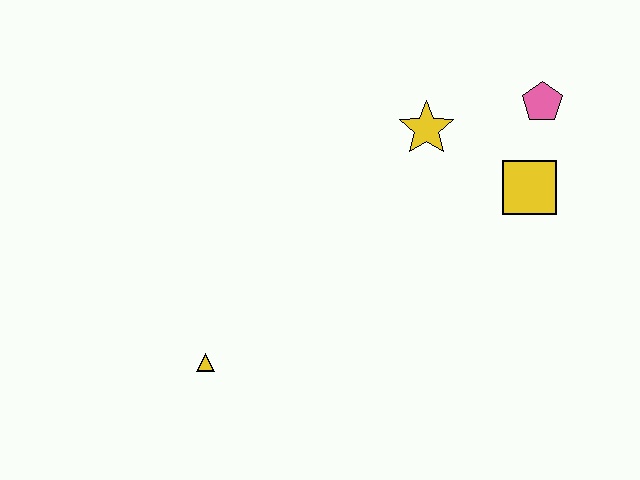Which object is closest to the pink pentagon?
The yellow square is closest to the pink pentagon.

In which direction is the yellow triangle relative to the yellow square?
The yellow triangle is to the left of the yellow square.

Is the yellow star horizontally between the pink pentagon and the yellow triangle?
Yes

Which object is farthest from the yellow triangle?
The pink pentagon is farthest from the yellow triangle.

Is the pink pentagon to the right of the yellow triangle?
Yes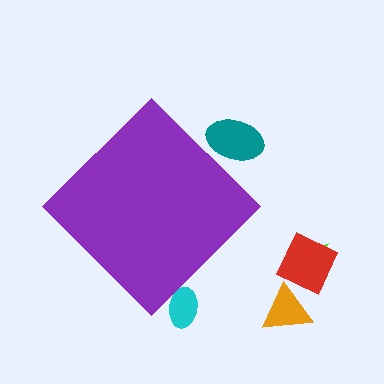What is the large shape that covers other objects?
A purple diamond.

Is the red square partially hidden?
No, the red square is fully visible.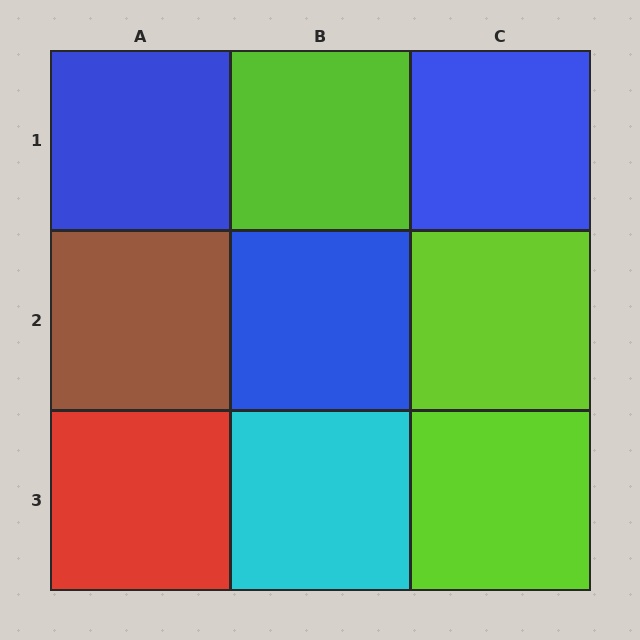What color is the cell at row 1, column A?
Blue.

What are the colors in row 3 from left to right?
Red, cyan, lime.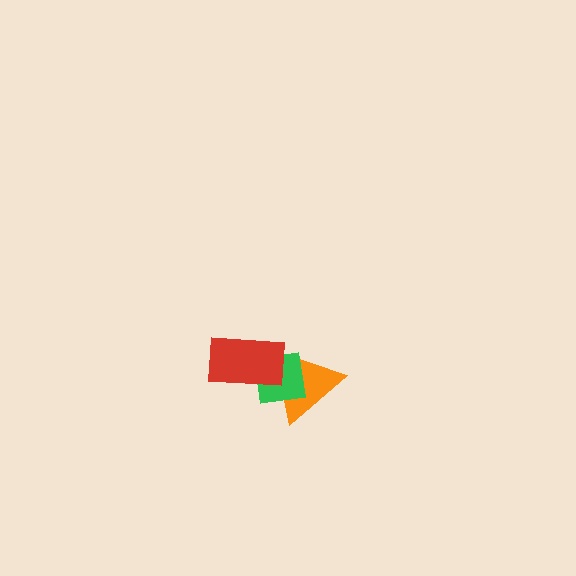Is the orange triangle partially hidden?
Yes, it is partially covered by another shape.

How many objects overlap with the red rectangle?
2 objects overlap with the red rectangle.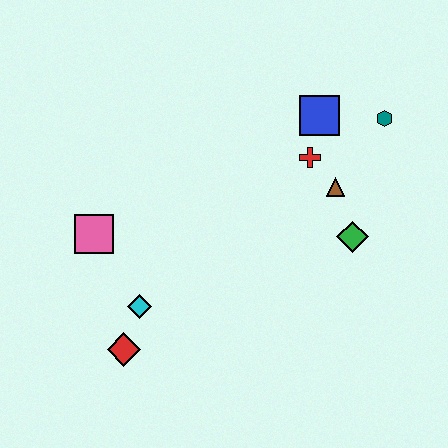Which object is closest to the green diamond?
The brown triangle is closest to the green diamond.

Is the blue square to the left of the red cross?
No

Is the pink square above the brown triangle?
No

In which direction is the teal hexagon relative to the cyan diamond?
The teal hexagon is to the right of the cyan diamond.